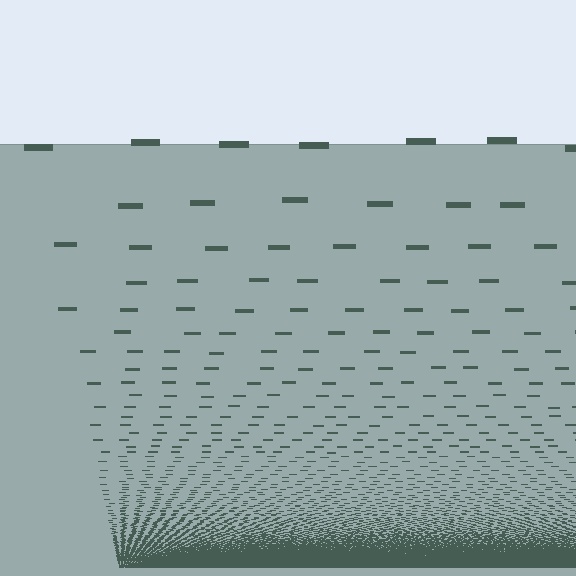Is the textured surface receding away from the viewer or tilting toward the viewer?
The surface appears to tilt toward the viewer. Texture elements get larger and sparser toward the top.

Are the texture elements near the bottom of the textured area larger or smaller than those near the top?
Smaller. The gradient is inverted — elements near the bottom are smaller and denser.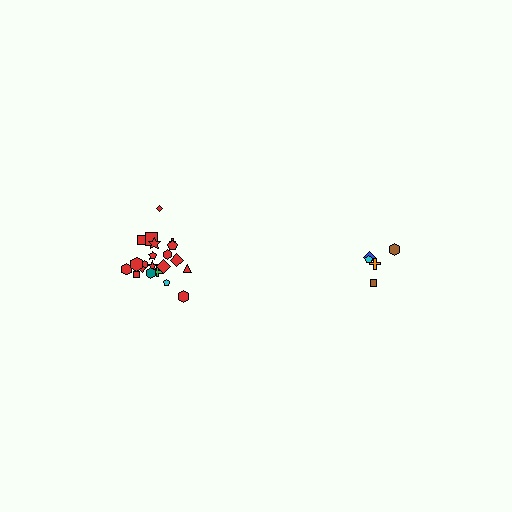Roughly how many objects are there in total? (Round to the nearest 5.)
Roughly 25 objects in total.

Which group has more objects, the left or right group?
The left group.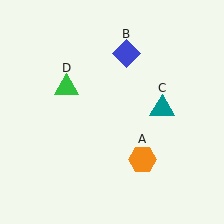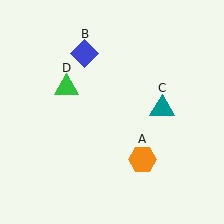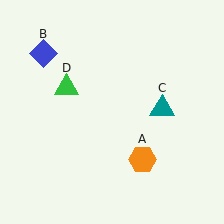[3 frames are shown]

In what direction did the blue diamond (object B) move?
The blue diamond (object B) moved left.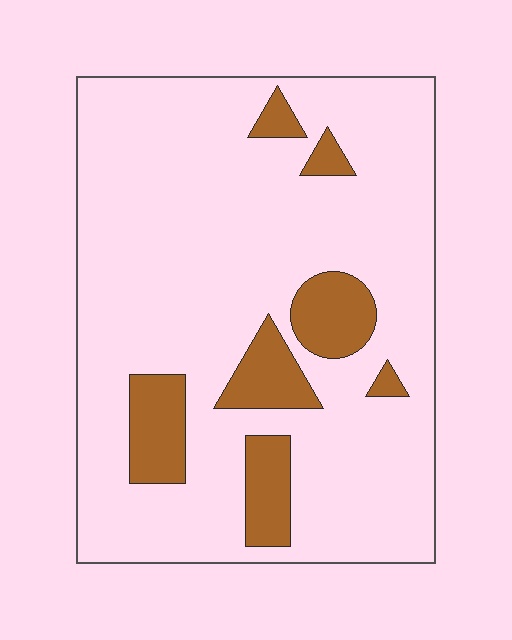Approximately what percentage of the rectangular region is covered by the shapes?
Approximately 15%.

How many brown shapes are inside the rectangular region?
7.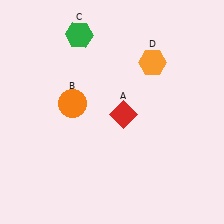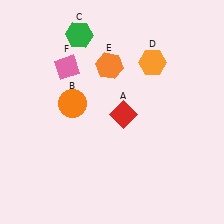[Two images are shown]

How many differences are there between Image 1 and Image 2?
There are 2 differences between the two images.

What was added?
An orange hexagon (E), a pink diamond (F) were added in Image 2.